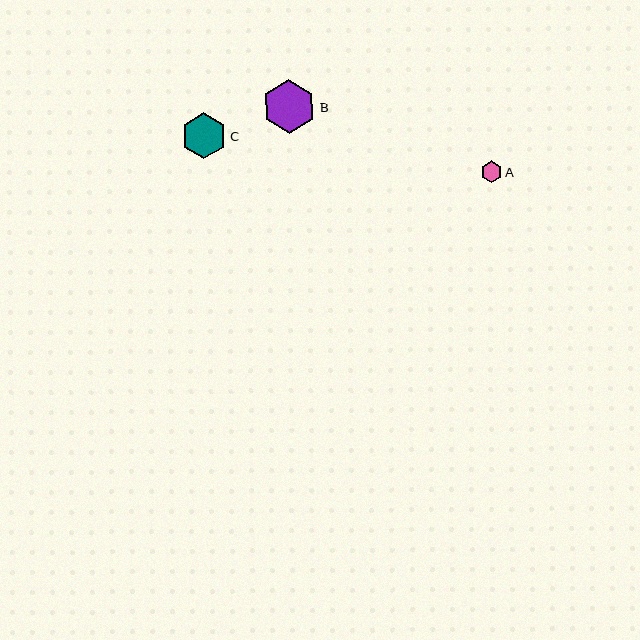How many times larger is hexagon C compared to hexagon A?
Hexagon C is approximately 2.1 times the size of hexagon A.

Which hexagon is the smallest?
Hexagon A is the smallest with a size of approximately 22 pixels.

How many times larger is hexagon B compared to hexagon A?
Hexagon B is approximately 2.5 times the size of hexagon A.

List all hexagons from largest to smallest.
From largest to smallest: B, C, A.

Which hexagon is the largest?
Hexagon B is the largest with a size of approximately 54 pixels.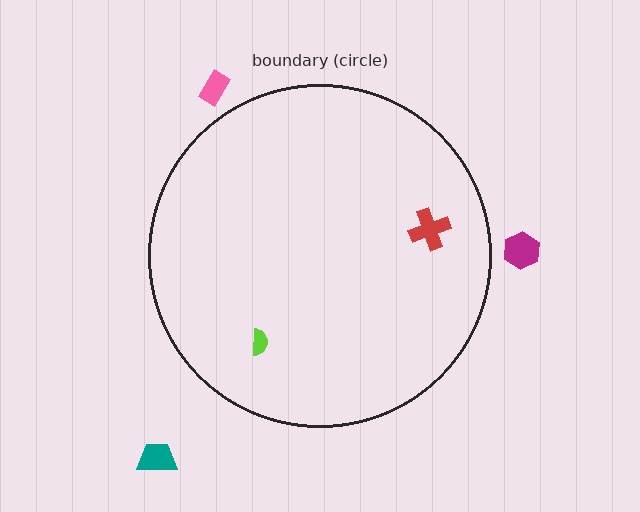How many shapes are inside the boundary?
2 inside, 3 outside.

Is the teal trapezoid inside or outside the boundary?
Outside.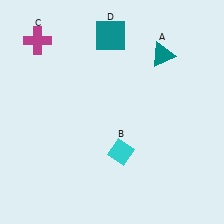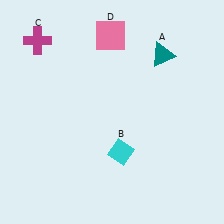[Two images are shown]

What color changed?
The square (D) changed from teal in Image 1 to pink in Image 2.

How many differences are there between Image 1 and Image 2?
There is 1 difference between the two images.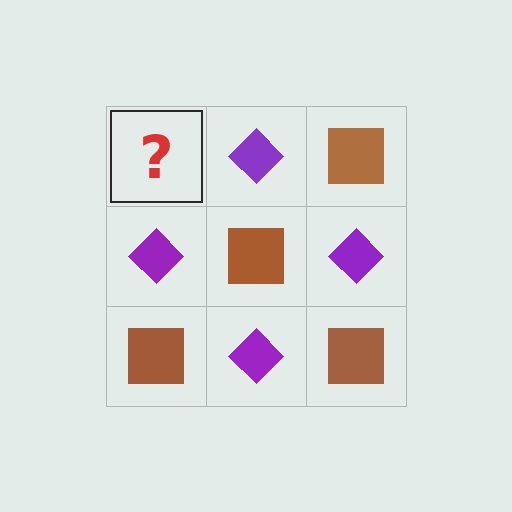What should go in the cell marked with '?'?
The missing cell should contain a brown square.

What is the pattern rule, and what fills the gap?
The rule is that it alternates brown square and purple diamond in a checkerboard pattern. The gap should be filled with a brown square.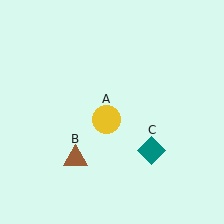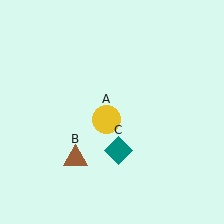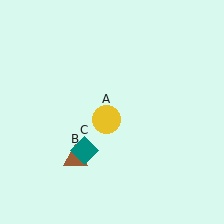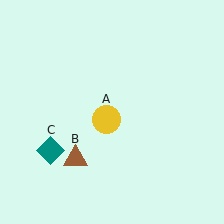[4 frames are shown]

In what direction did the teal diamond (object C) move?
The teal diamond (object C) moved left.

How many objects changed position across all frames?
1 object changed position: teal diamond (object C).